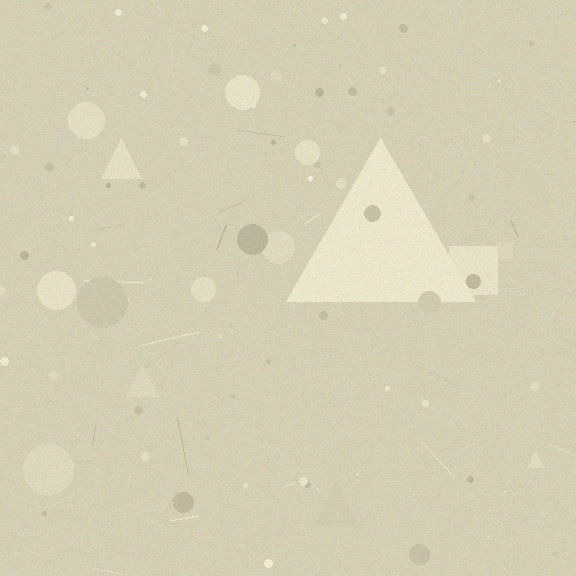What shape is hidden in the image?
A triangle is hidden in the image.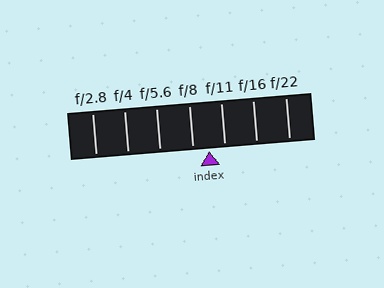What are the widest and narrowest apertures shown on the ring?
The widest aperture shown is f/2.8 and the narrowest is f/22.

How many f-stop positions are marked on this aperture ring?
There are 7 f-stop positions marked.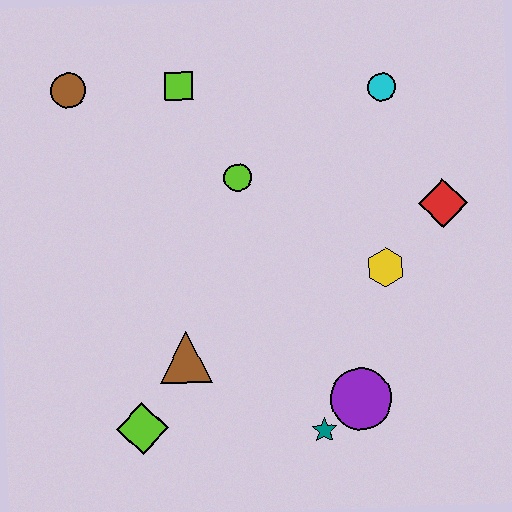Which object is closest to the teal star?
The purple circle is closest to the teal star.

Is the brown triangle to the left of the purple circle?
Yes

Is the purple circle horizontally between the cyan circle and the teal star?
Yes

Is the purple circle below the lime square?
Yes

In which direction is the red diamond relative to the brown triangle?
The red diamond is to the right of the brown triangle.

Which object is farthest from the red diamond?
The brown circle is farthest from the red diamond.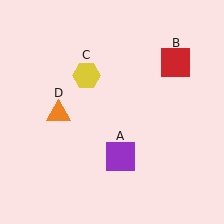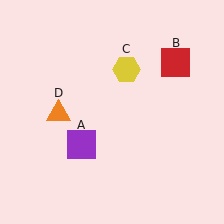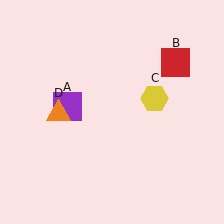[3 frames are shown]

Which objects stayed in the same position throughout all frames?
Red square (object B) and orange triangle (object D) remained stationary.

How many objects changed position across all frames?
2 objects changed position: purple square (object A), yellow hexagon (object C).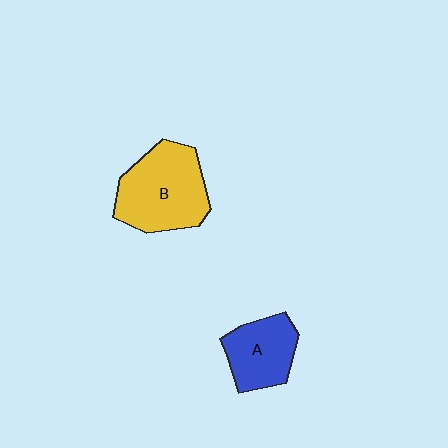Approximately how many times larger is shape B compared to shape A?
Approximately 1.5 times.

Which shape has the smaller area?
Shape A (blue).